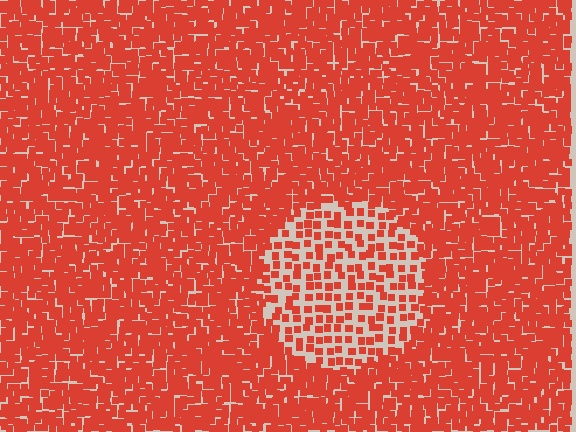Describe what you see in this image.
The image contains small red elements arranged at two different densities. A circle-shaped region is visible where the elements are less densely packed than the surrounding area.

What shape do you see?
I see a circle.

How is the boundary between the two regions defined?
The boundary is defined by a change in element density (approximately 2.3x ratio). All elements are the same color, size, and shape.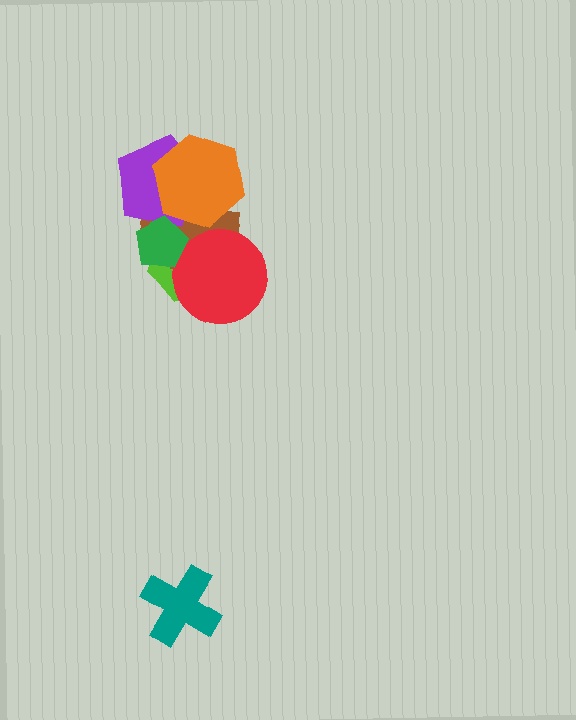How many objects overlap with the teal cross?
0 objects overlap with the teal cross.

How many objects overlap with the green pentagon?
4 objects overlap with the green pentagon.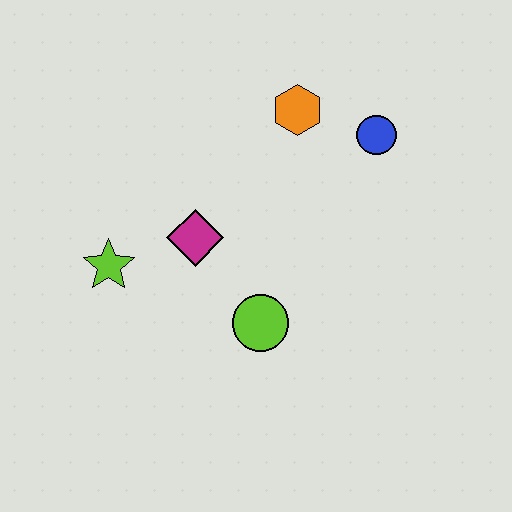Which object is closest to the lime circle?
The magenta diamond is closest to the lime circle.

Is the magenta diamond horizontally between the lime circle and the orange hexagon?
No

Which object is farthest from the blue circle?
The lime star is farthest from the blue circle.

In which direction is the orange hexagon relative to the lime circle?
The orange hexagon is above the lime circle.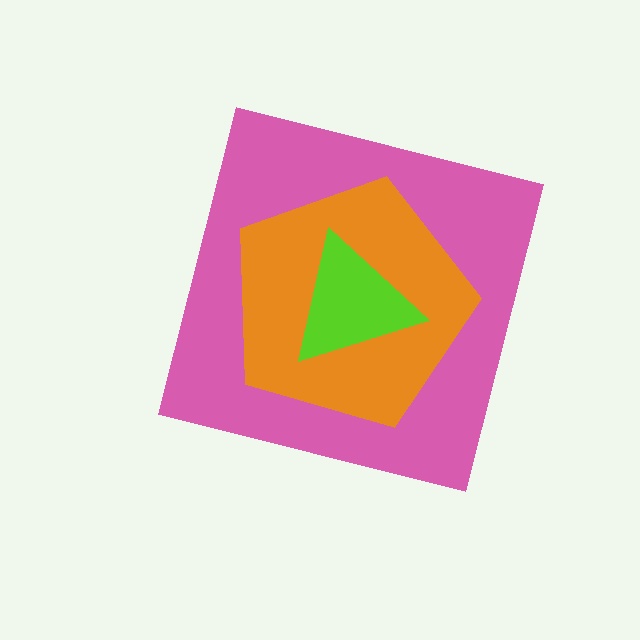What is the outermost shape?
The pink square.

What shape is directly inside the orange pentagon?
The lime triangle.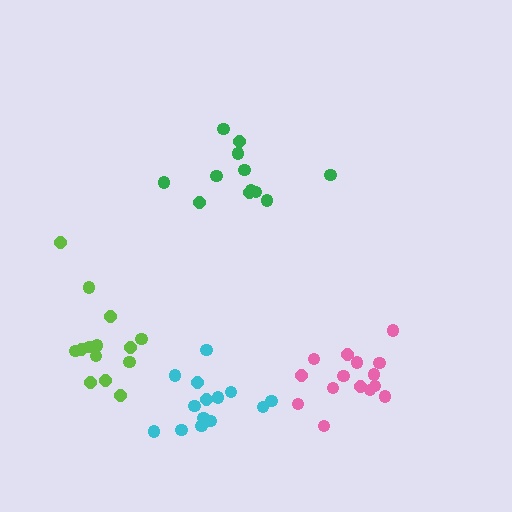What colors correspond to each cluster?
The clusters are colored: lime, green, pink, cyan.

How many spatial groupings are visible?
There are 4 spatial groupings.